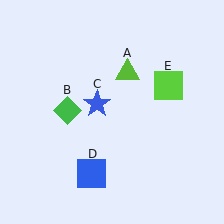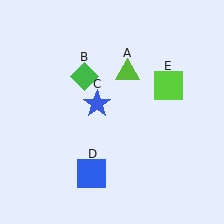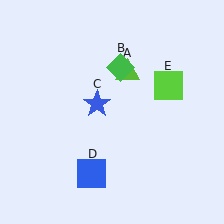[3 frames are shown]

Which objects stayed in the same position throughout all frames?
Lime triangle (object A) and blue star (object C) and blue square (object D) and lime square (object E) remained stationary.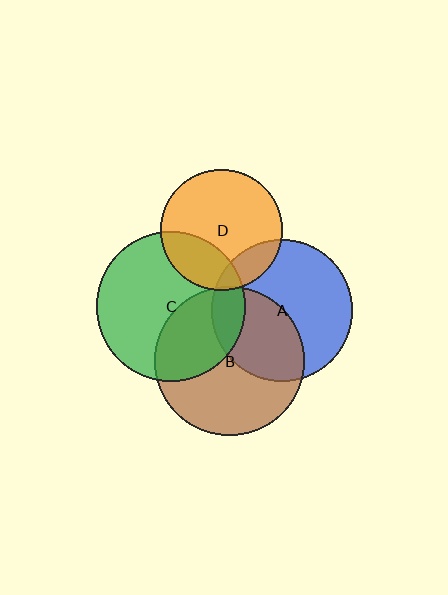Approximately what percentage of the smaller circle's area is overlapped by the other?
Approximately 15%.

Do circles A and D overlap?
Yes.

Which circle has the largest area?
Circle B (brown).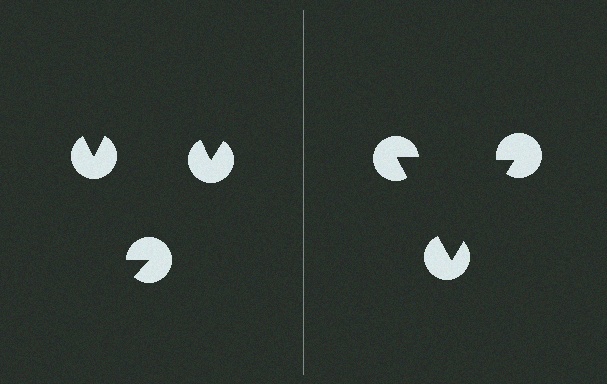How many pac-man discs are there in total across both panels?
6 — 3 on each side.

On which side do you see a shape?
An illusory triangle appears on the right side. On the left side the wedge cuts are rotated, so no coherent shape forms.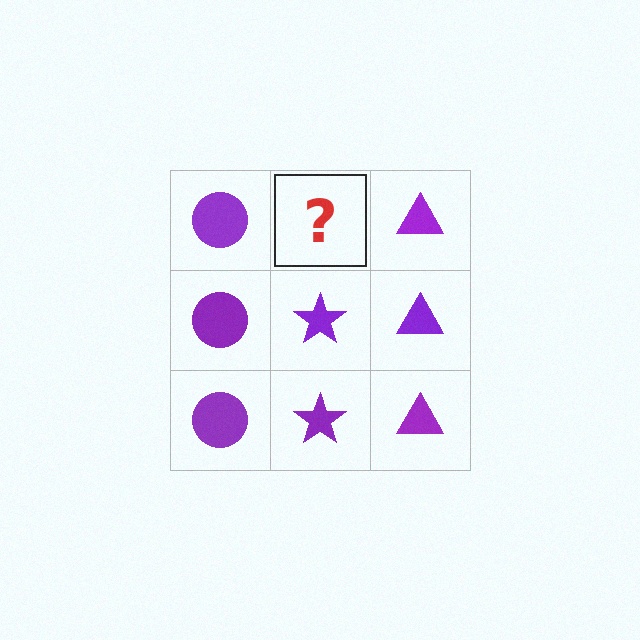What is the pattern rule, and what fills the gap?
The rule is that each column has a consistent shape. The gap should be filled with a purple star.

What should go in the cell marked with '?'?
The missing cell should contain a purple star.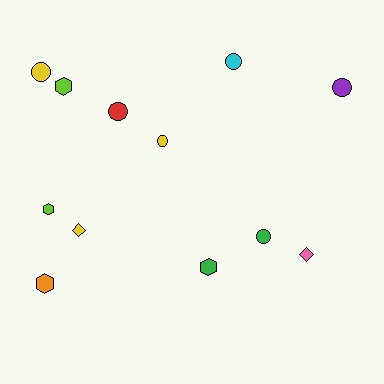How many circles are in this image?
There are 6 circles.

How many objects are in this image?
There are 12 objects.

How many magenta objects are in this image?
There are no magenta objects.